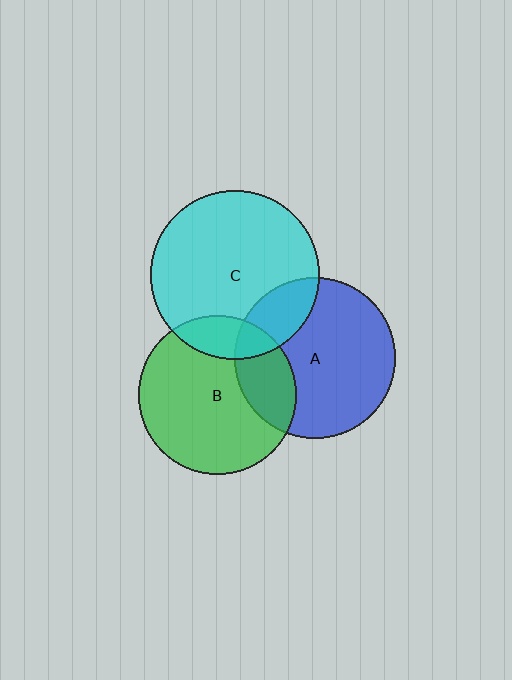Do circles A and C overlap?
Yes.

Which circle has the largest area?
Circle C (cyan).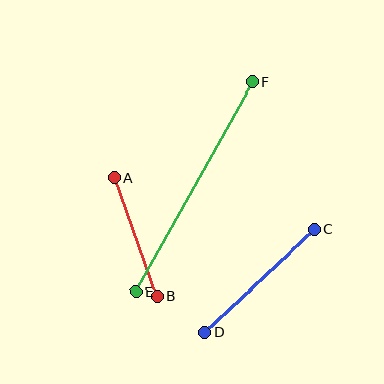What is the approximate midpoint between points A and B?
The midpoint is at approximately (136, 237) pixels.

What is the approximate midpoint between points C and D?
The midpoint is at approximately (259, 281) pixels.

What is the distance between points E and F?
The distance is approximately 241 pixels.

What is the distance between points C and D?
The distance is approximately 150 pixels.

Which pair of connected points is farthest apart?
Points E and F are farthest apart.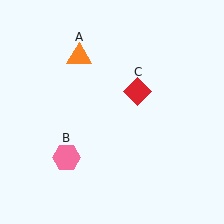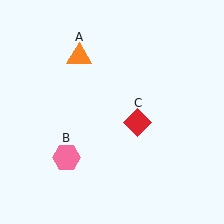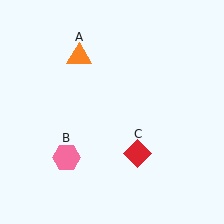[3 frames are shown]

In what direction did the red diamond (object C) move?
The red diamond (object C) moved down.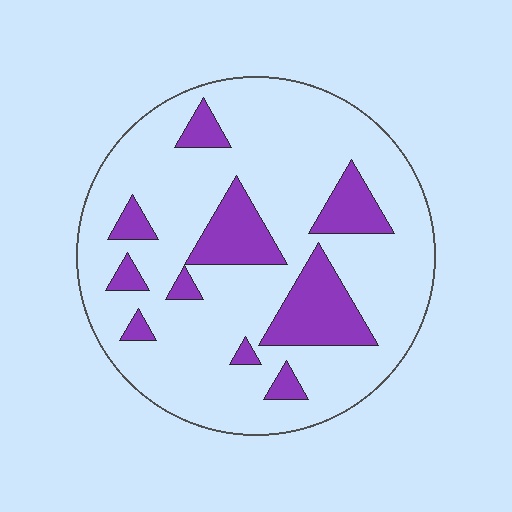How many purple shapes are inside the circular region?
10.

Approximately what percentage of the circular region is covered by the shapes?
Approximately 20%.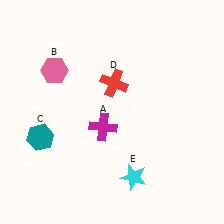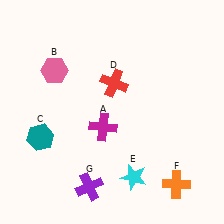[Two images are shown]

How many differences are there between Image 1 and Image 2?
There are 2 differences between the two images.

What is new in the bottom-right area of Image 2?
An orange cross (F) was added in the bottom-right area of Image 2.